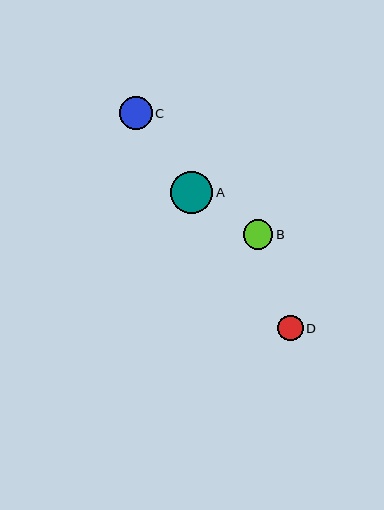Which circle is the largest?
Circle A is the largest with a size of approximately 42 pixels.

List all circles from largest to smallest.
From largest to smallest: A, C, B, D.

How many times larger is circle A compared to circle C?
Circle A is approximately 1.3 times the size of circle C.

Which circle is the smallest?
Circle D is the smallest with a size of approximately 25 pixels.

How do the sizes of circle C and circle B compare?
Circle C and circle B are approximately the same size.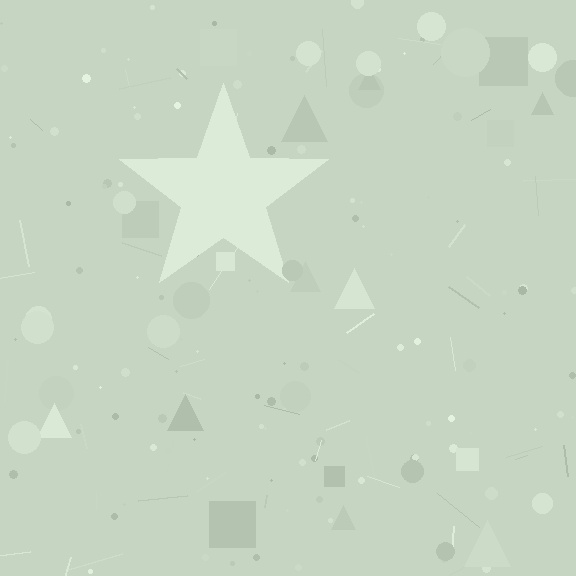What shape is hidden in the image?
A star is hidden in the image.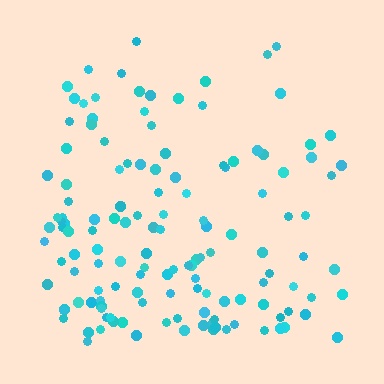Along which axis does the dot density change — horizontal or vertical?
Vertical.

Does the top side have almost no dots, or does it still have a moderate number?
Still a moderate number, just noticeably fewer than the bottom.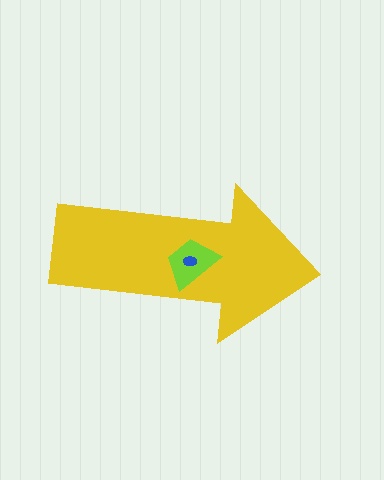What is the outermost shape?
The yellow arrow.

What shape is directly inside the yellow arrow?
The lime trapezoid.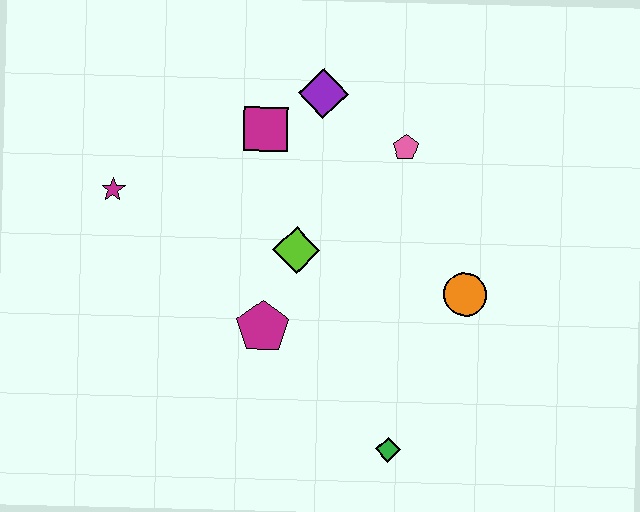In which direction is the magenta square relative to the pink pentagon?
The magenta square is to the left of the pink pentagon.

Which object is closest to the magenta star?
The magenta square is closest to the magenta star.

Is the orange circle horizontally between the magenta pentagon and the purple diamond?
No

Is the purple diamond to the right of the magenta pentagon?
Yes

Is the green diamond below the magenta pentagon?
Yes